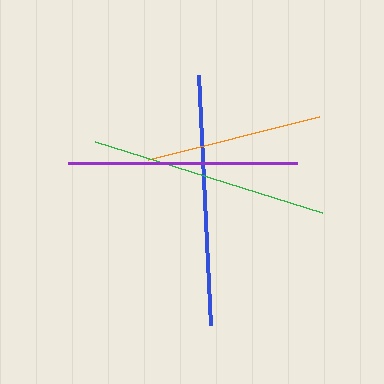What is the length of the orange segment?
The orange segment is approximately 177 pixels long.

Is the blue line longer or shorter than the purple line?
The blue line is longer than the purple line.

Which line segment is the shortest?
The orange line is the shortest at approximately 177 pixels.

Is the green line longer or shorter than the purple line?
The green line is longer than the purple line.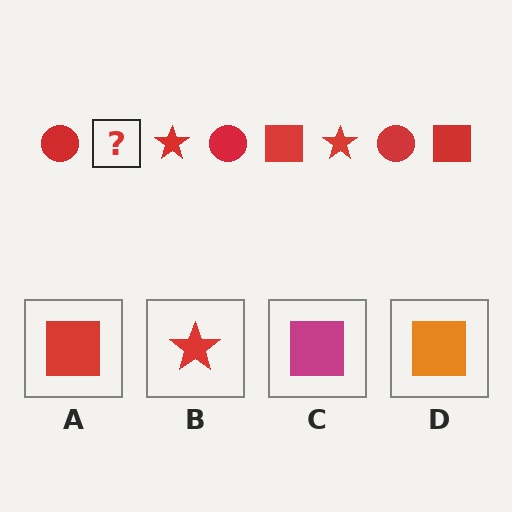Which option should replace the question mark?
Option A.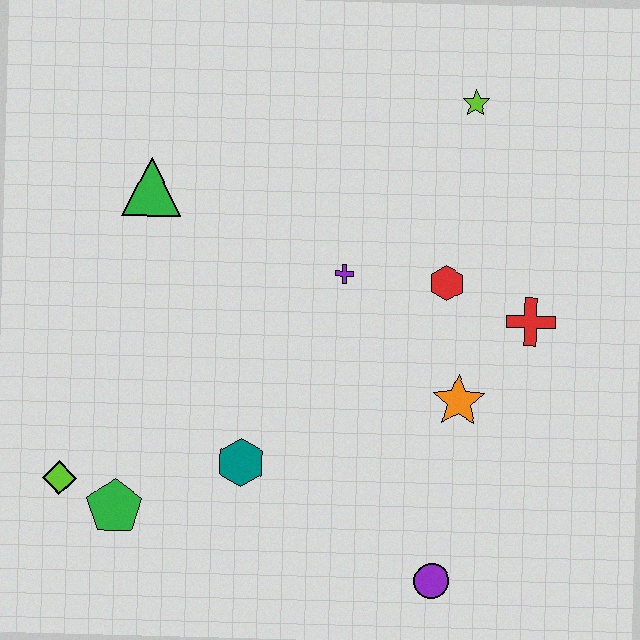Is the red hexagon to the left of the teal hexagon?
No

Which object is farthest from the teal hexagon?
The lime star is farthest from the teal hexagon.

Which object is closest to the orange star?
The red cross is closest to the orange star.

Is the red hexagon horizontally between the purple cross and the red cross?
Yes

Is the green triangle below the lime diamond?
No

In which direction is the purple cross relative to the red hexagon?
The purple cross is to the left of the red hexagon.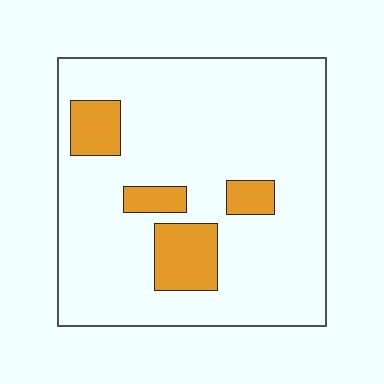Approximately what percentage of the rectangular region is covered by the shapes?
Approximately 15%.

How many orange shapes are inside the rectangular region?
4.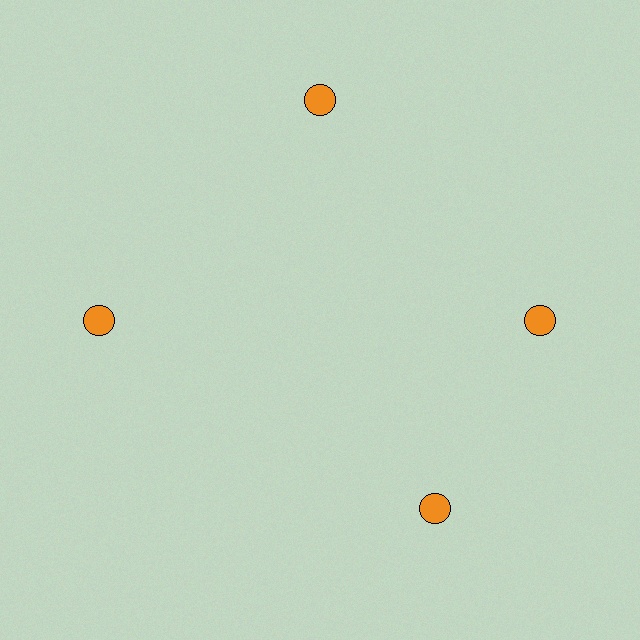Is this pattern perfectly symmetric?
No. The 4 orange circles are arranged in a ring, but one element near the 6 o'clock position is rotated out of alignment along the ring, breaking the 4-fold rotational symmetry.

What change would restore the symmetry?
The symmetry would be restored by rotating it back into even spacing with its neighbors so that all 4 circles sit at equal angles and equal distance from the center.